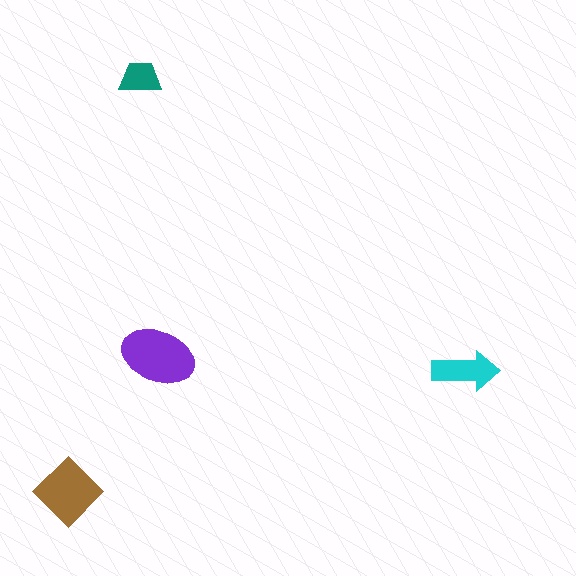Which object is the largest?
The purple ellipse.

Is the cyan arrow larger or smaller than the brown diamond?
Smaller.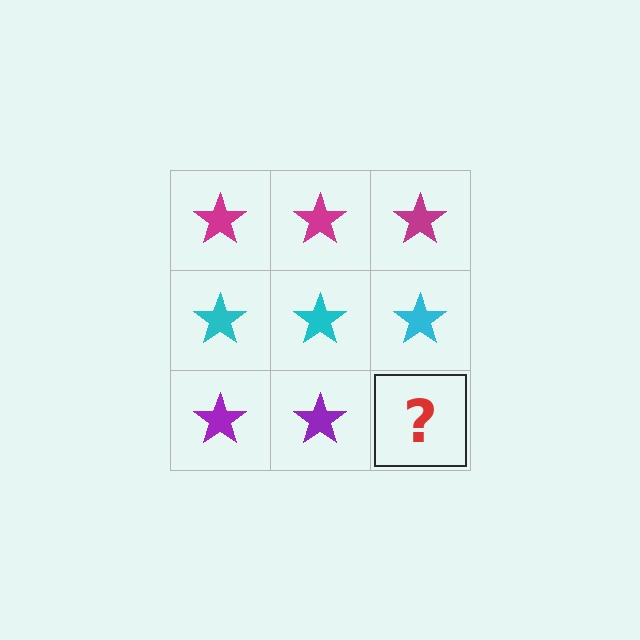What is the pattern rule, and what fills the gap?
The rule is that each row has a consistent color. The gap should be filled with a purple star.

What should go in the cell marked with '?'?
The missing cell should contain a purple star.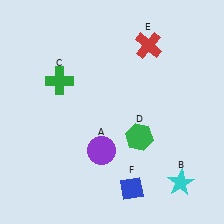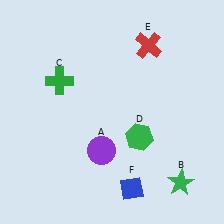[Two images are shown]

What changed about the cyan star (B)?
In Image 1, B is cyan. In Image 2, it changed to green.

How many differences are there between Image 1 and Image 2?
There is 1 difference between the two images.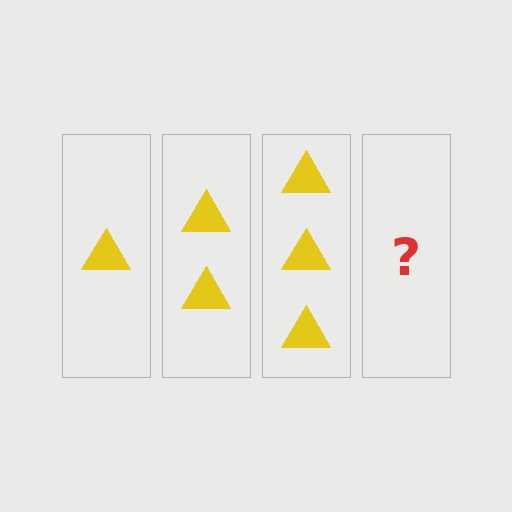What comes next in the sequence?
The next element should be 4 triangles.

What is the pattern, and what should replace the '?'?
The pattern is that each step adds one more triangle. The '?' should be 4 triangles.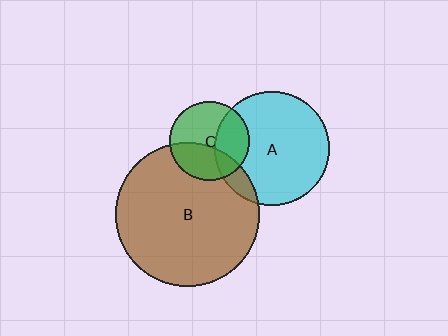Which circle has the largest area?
Circle B (brown).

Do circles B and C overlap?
Yes.